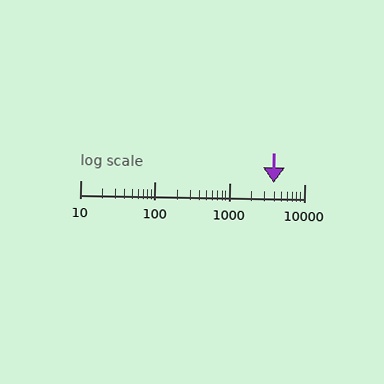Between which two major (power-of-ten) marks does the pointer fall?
The pointer is between 1000 and 10000.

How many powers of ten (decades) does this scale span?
The scale spans 3 decades, from 10 to 10000.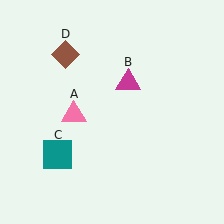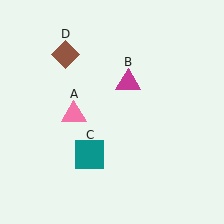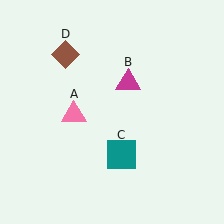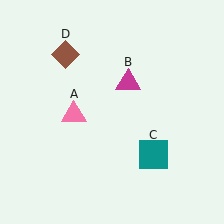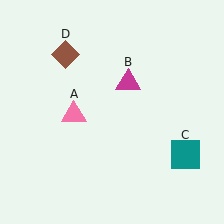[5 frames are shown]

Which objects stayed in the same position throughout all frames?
Pink triangle (object A) and magenta triangle (object B) and brown diamond (object D) remained stationary.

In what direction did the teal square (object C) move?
The teal square (object C) moved right.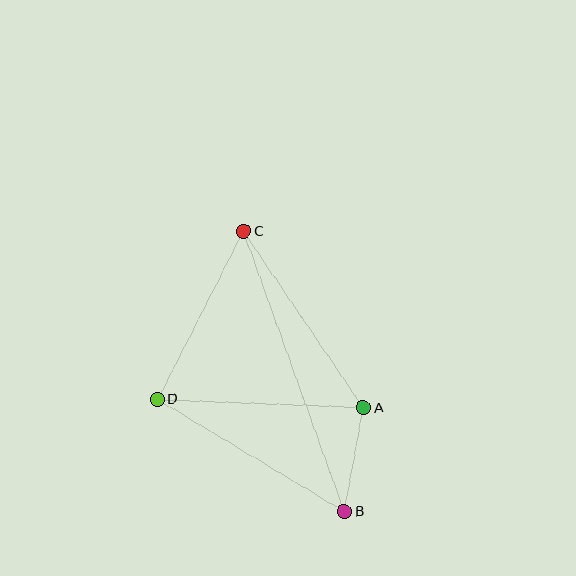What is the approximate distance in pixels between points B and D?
The distance between B and D is approximately 218 pixels.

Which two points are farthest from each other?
Points B and C are farthest from each other.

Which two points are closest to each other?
Points A and B are closest to each other.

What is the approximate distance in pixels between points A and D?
The distance between A and D is approximately 206 pixels.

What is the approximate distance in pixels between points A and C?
The distance between A and C is approximately 213 pixels.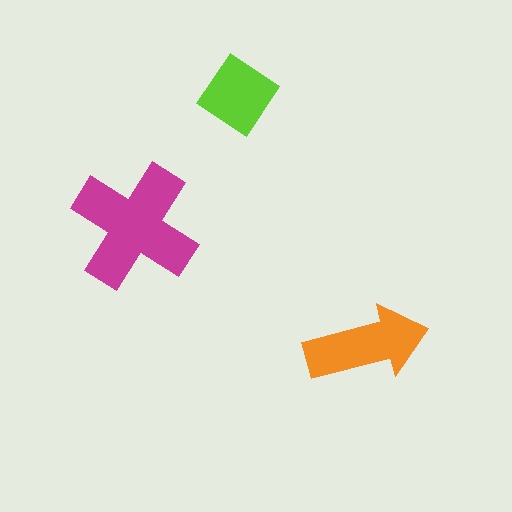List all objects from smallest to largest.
The lime diamond, the orange arrow, the magenta cross.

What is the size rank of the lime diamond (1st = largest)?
3rd.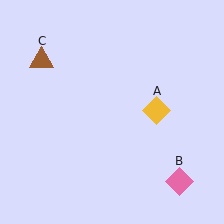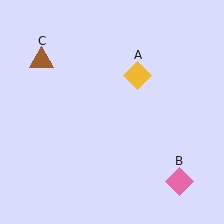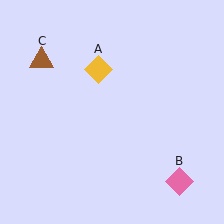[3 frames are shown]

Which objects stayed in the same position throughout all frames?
Pink diamond (object B) and brown triangle (object C) remained stationary.